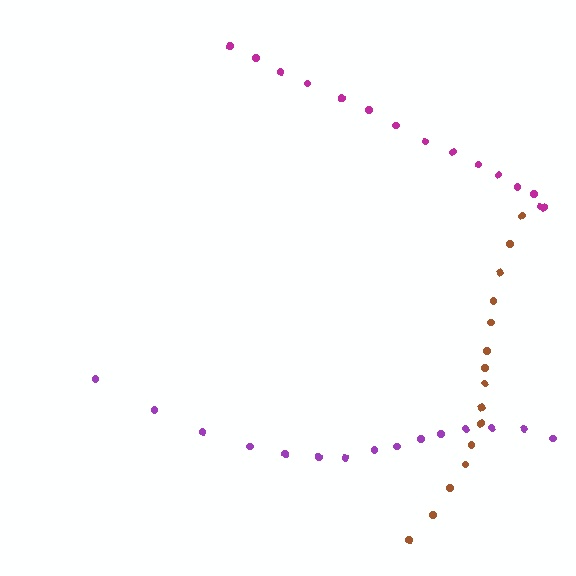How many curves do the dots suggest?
There are 3 distinct paths.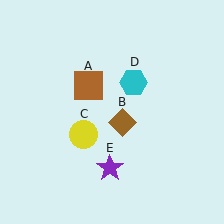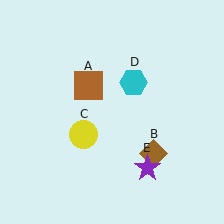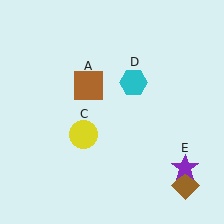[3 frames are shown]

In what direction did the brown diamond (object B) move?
The brown diamond (object B) moved down and to the right.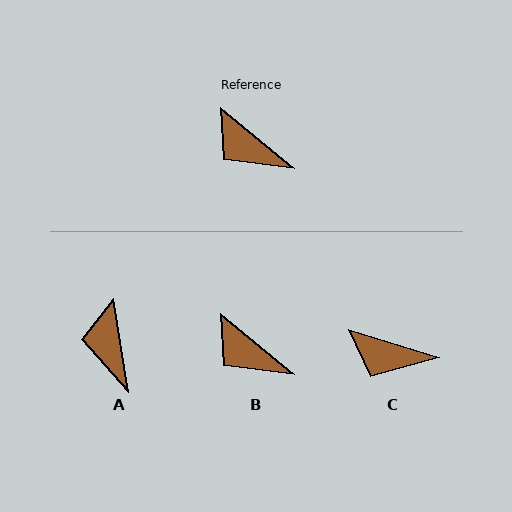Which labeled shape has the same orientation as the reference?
B.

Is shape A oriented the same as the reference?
No, it is off by about 41 degrees.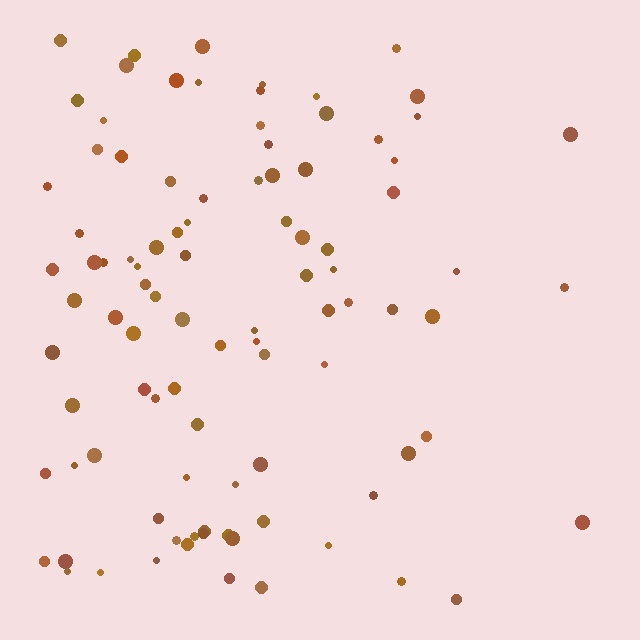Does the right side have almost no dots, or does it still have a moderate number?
Still a moderate number, just noticeably fewer than the left.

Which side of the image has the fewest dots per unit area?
The right.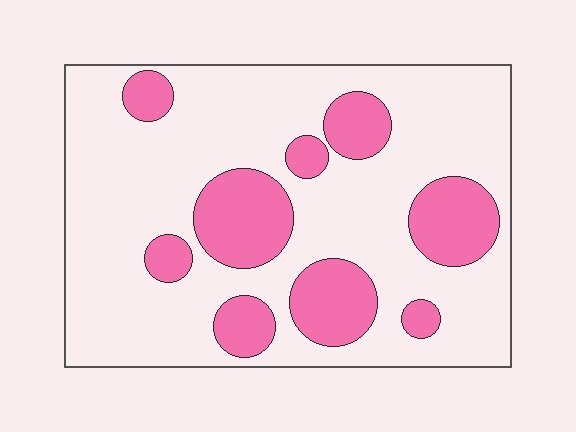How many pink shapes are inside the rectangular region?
9.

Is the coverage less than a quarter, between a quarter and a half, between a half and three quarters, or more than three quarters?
Between a quarter and a half.